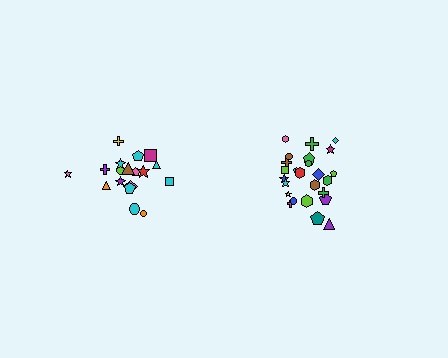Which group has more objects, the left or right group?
The right group.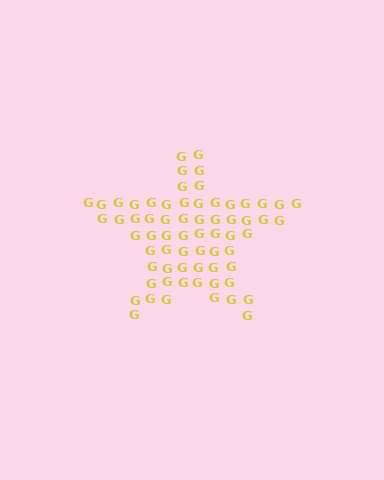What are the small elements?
The small elements are letter G's.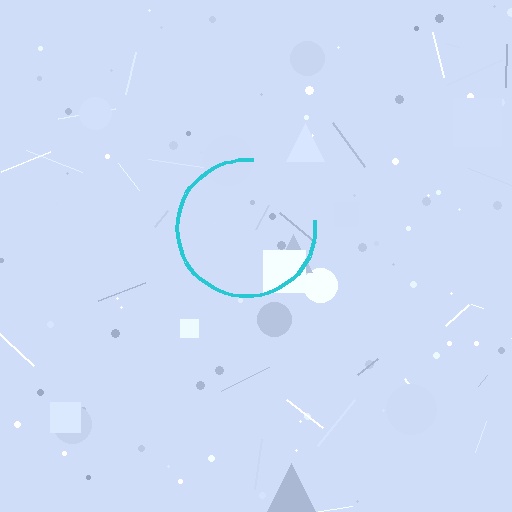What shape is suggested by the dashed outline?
The dashed outline suggests a circle.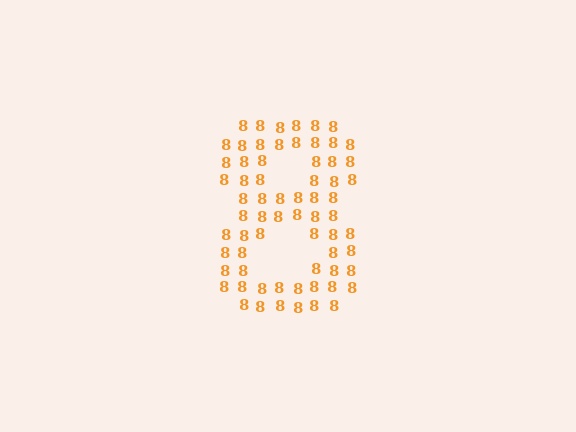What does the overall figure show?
The overall figure shows the digit 8.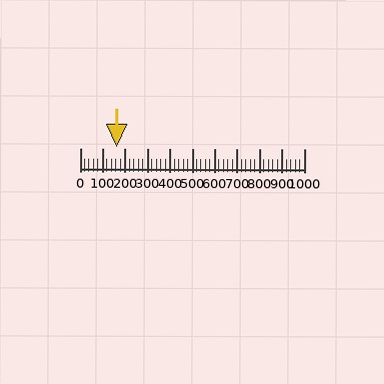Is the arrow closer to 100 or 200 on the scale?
The arrow is closer to 200.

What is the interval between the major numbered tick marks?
The major tick marks are spaced 100 units apart.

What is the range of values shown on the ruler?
The ruler shows values from 0 to 1000.